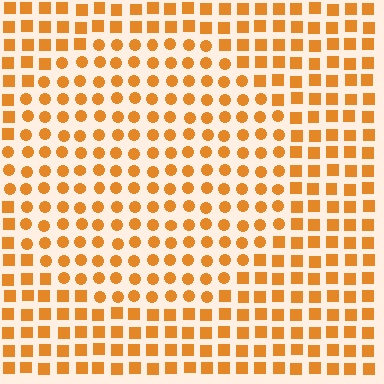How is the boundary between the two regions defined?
The boundary is defined by a change in element shape: circles inside vs. squares outside. All elements share the same color and spacing.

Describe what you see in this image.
The image is filled with small orange elements arranged in a uniform grid. A circle-shaped region contains circles, while the surrounding area contains squares. The boundary is defined purely by the change in element shape.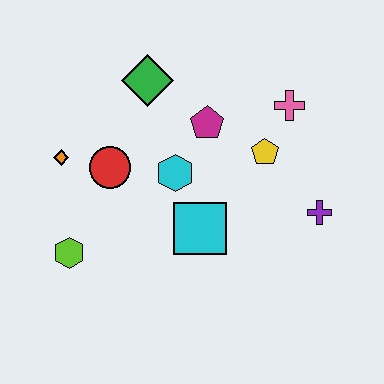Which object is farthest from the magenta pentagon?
The lime hexagon is farthest from the magenta pentagon.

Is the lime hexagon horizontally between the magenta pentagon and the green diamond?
No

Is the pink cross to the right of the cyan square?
Yes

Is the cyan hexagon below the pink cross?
Yes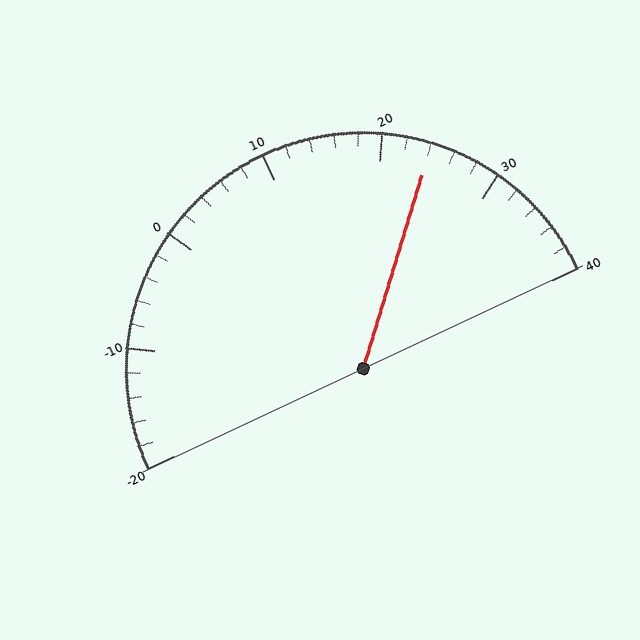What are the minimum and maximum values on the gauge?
The gauge ranges from -20 to 40.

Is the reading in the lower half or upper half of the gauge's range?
The reading is in the upper half of the range (-20 to 40).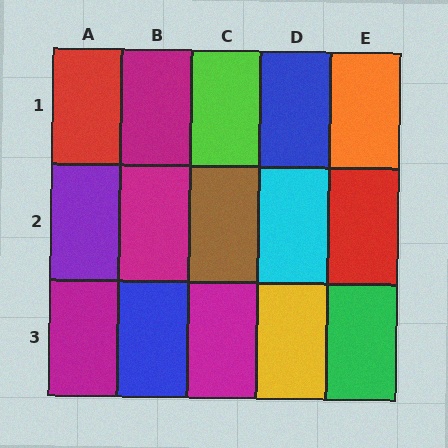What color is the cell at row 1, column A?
Red.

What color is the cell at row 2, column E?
Red.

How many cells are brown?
1 cell is brown.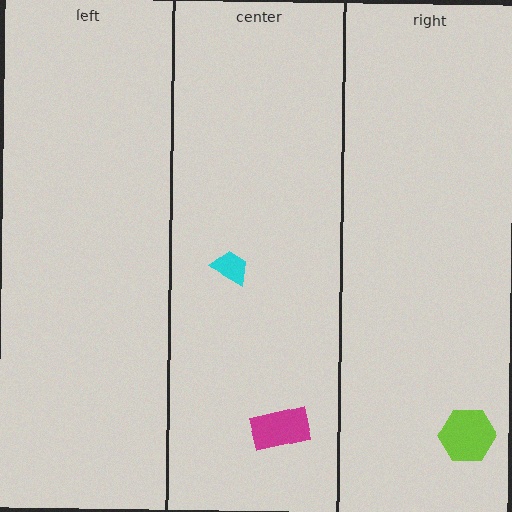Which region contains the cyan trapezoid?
The center region.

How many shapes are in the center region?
2.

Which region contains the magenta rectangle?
The center region.